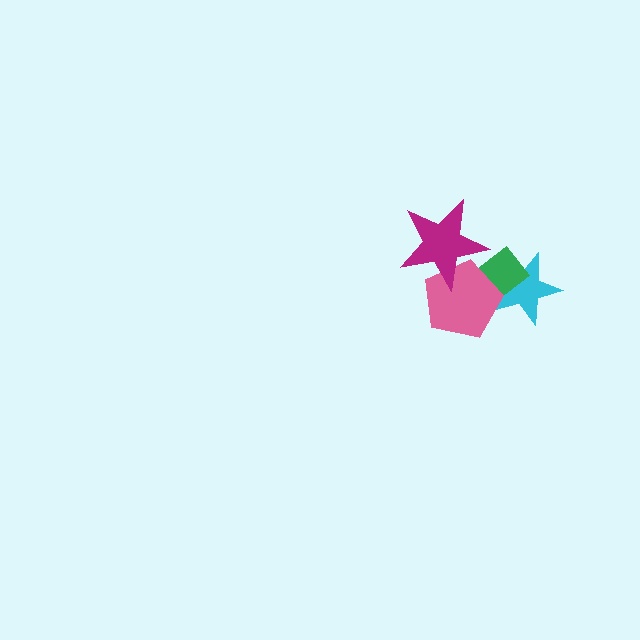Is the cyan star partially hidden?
Yes, it is partially covered by another shape.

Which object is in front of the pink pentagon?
The magenta star is in front of the pink pentagon.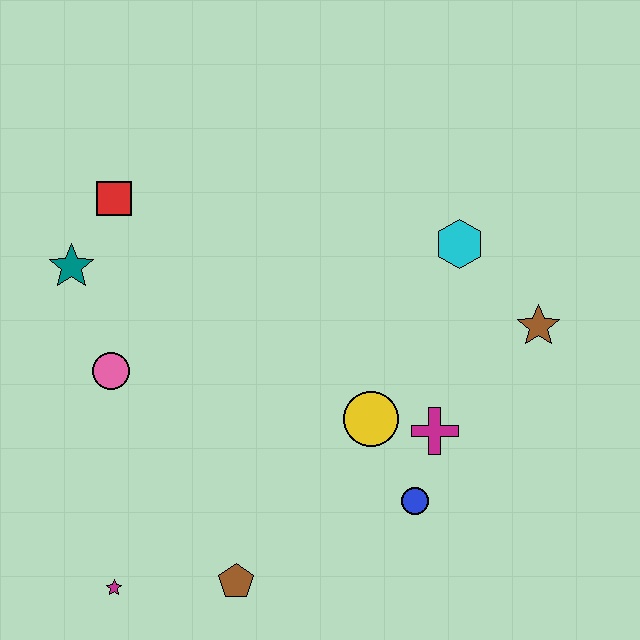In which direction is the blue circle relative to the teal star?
The blue circle is to the right of the teal star.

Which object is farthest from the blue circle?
The red square is farthest from the blue circle.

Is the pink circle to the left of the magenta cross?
Yes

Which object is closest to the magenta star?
The brown pentagon is closest to the magenta star.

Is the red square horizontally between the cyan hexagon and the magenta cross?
No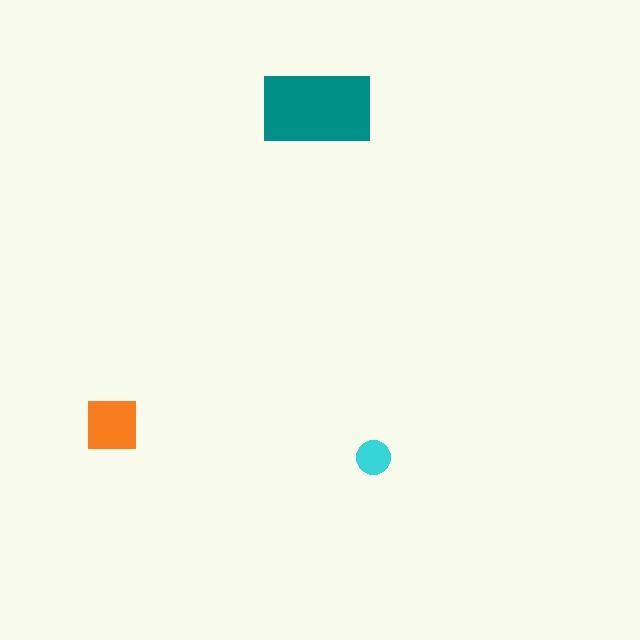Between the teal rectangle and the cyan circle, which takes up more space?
The teal rectangle.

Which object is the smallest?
The cyan circle.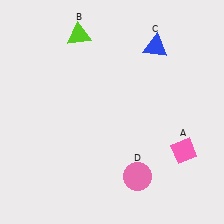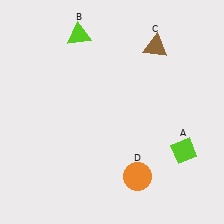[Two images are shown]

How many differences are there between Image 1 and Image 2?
There are 3 differences between the two images.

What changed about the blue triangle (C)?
In Image 1, C is blue. In Image 2, it changed to brown.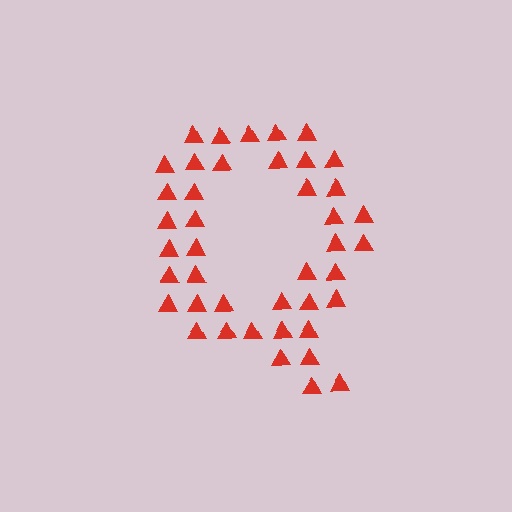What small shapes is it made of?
It is made of small triangles.